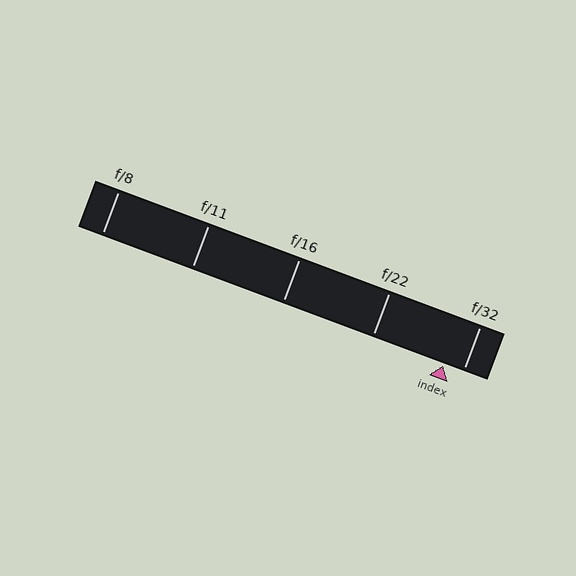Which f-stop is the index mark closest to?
The index mark is closest to f/32.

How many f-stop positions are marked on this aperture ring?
There are 5 f-stop positions marked.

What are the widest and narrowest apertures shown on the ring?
The widest aperture shown is f/8 and the narrowest is f/32.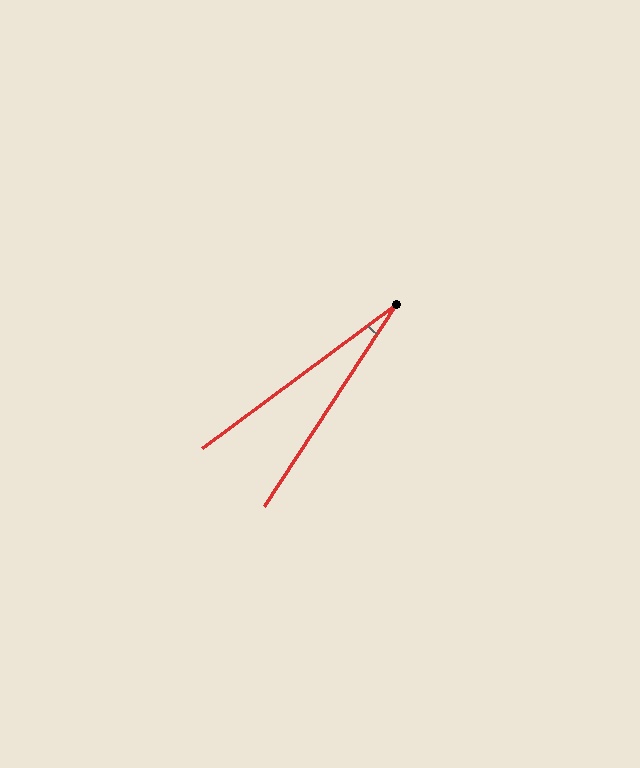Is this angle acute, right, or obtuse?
It is acute.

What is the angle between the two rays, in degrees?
Approximately 20 degrees.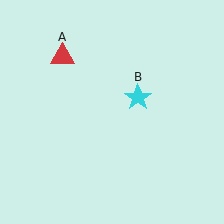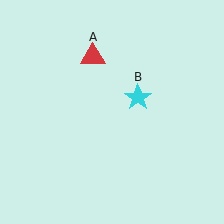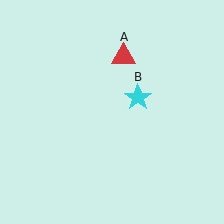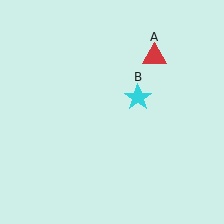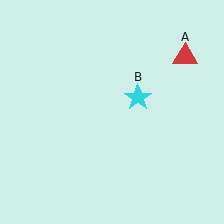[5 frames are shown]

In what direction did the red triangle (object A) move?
The red triangle (object A) moved right.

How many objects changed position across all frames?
1 object changed position: red triangle (object A).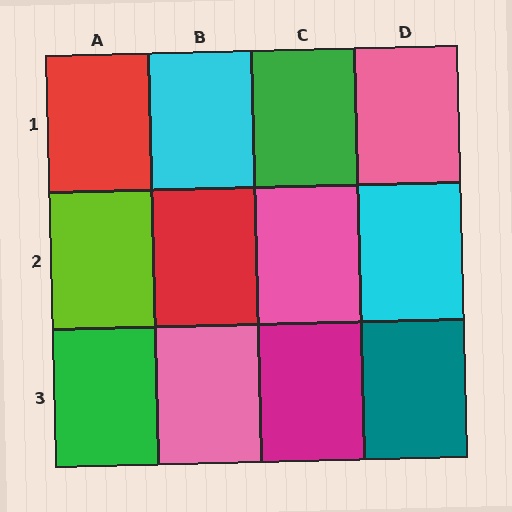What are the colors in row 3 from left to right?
Green, pink, magenta, teal.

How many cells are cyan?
2 cells are cyan.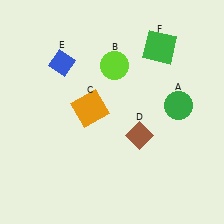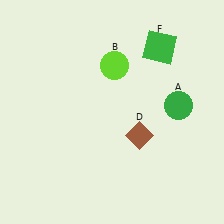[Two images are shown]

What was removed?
The orange square (C), the blue diamond (E) were removed in Image 2.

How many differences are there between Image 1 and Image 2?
There are 2 differences between the two images.